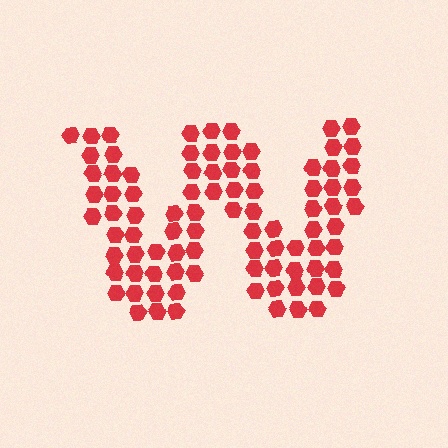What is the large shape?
The large shape is the letter W.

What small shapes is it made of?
It is made of small hexagons.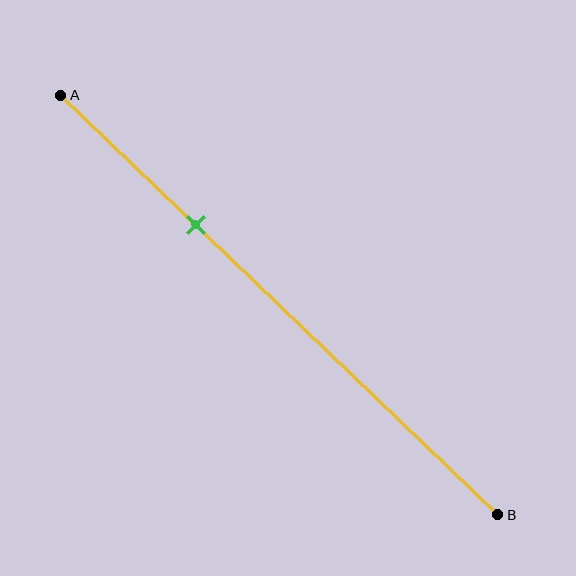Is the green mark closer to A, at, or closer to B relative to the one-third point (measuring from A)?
The green mark is approximately at the one-third point of segment AB.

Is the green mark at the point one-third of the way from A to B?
Yes, the mark is approximately at the one-third point.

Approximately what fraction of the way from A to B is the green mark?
The green mark is approximately 30% of the way from A to B.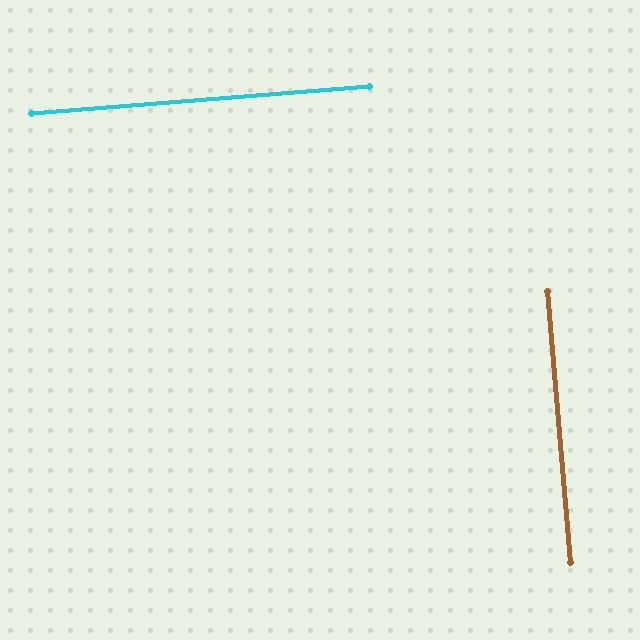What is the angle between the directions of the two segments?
Approximately 90 degrees.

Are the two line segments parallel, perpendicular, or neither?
Perpendicular — they meet at approximately 90°.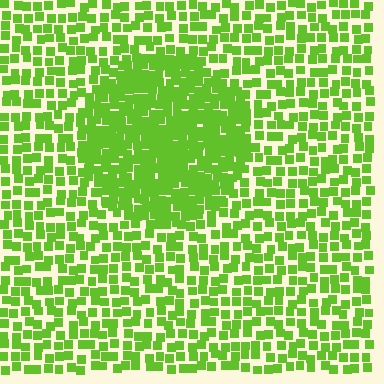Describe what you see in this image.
The image contains small lime elements arranged at two different densities. A circle-shaped region is visible where the elements are more densely packed than the surrounding area.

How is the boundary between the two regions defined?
The boundary is defined by a change in element density (approximately 2.0x ratio). All elements are the same color, size, and shape.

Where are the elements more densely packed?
The elements are more densely packed inside the circle boundary.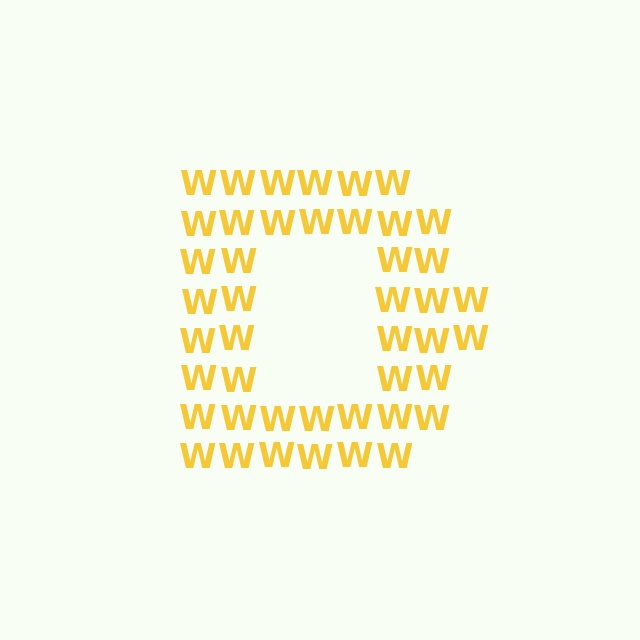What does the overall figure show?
The overall figure shows the letter D.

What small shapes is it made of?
It is made of small letter W's.